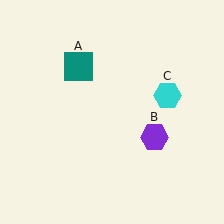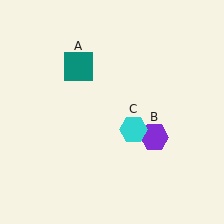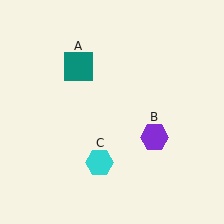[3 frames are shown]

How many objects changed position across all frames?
1 object changed position: cyan hexagon (object C).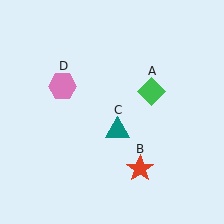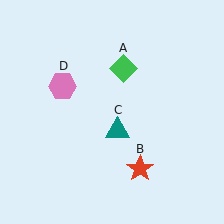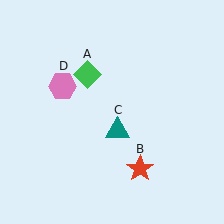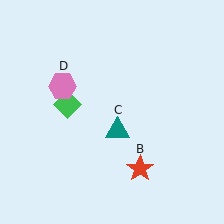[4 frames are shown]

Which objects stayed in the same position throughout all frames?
Red star (object B) and teal triangle (object C) and pink hexagon (object D) remained stationary.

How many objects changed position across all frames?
1 object changed position: green diamond (object A).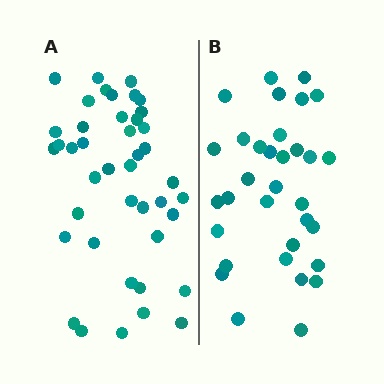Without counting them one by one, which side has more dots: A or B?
Region A (the left region) has more dots.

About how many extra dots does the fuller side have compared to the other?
Region A has roughly 8 or so more dots than region B.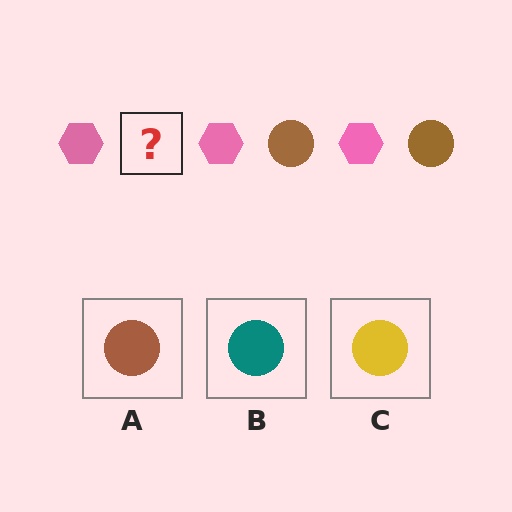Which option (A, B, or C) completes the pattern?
A.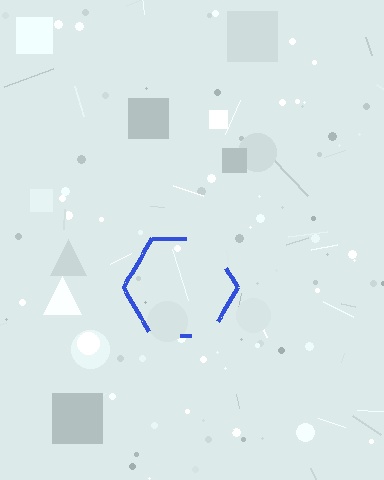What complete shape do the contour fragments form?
The contour fragments form a hexagon.